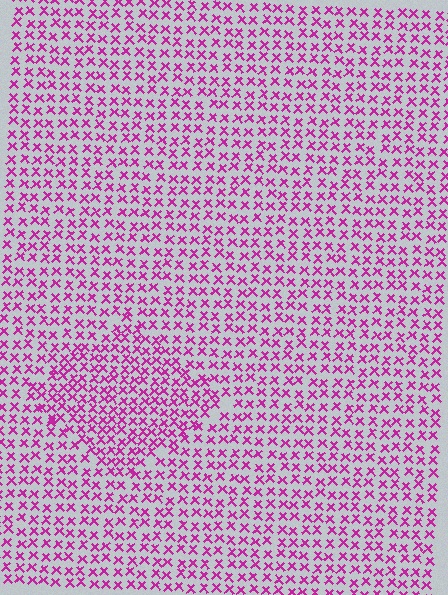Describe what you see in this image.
The image contains small magenta elements arranged at two different densities. A diamond-shaped region is visible where the elements are more densely packed than the surrounding area.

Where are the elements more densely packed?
The elements are more densely packed inside the diamond boundary.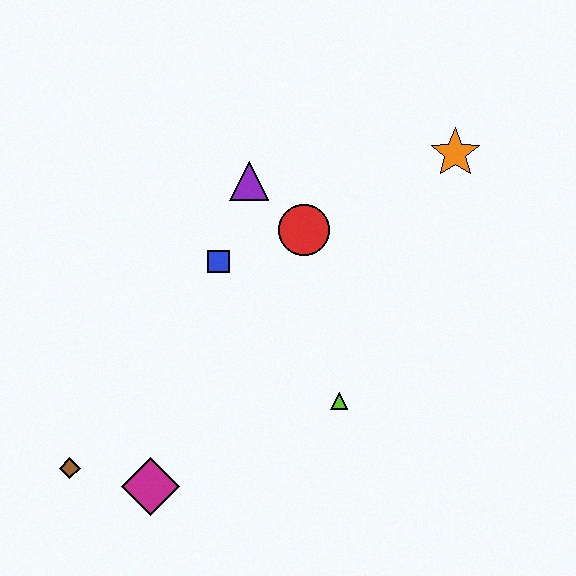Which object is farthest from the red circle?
The brown diamond is farthest from the red circle.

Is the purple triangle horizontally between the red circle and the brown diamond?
Yes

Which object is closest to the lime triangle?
The red circle is closest to the lime triangle.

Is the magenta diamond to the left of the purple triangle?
Yes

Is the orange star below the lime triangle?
No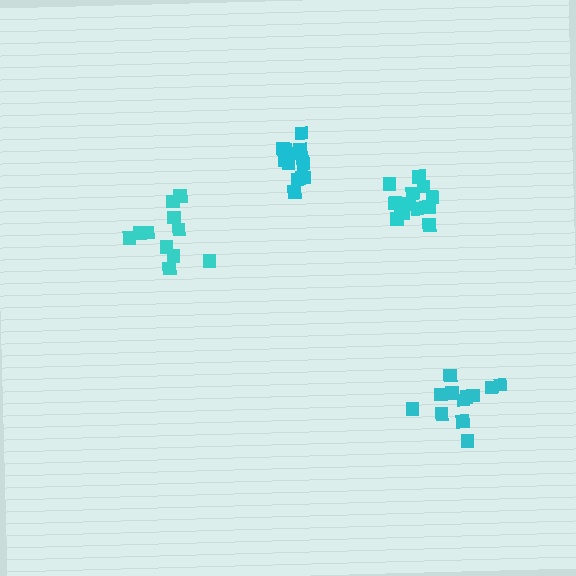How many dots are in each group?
Group 1: 14 dots, Group 2: 12 dots, Group 3: 11 dots, Group 4: 15 dots (52 total).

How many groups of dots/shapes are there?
There are 4 groups.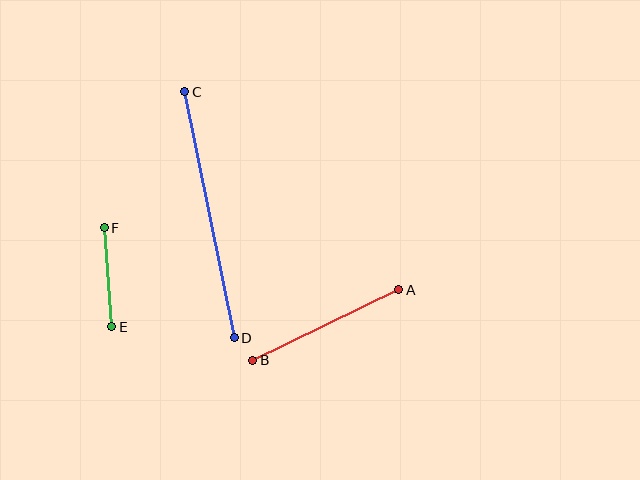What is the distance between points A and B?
The distance is approximately 162 pixels.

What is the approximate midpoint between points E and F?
The midpoint is at approximately (108, 277) pixels.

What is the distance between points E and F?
The distance is approximately 99 pixels.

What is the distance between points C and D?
The distance is approximately 251 pixels.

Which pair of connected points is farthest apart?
Points C and D are farthest apart.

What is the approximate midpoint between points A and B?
The midpoint is at approximately (326, 325) pixels.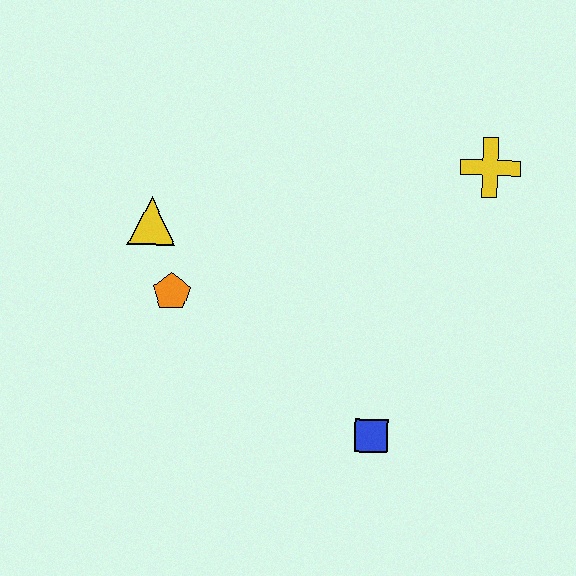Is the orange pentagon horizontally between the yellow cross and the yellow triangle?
Yes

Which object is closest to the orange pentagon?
The yellow triangle is closest to the orange pentagon.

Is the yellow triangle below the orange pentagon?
No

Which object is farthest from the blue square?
The yellow triangle is farthest from the blue square.